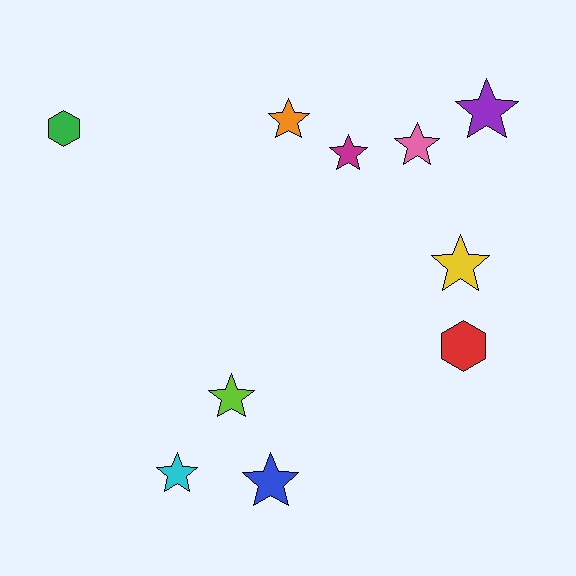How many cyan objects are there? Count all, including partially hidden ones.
There is 1 cyan object.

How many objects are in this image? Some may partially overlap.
There are 10 objects.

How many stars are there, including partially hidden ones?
There are 8 stars.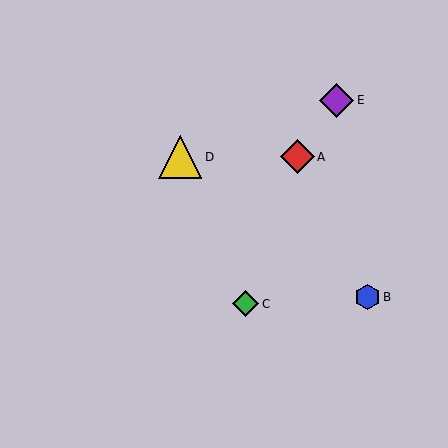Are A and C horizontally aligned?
No, A is at y≈157 and C is at y≈304.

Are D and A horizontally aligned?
Yes, both are at y≈157.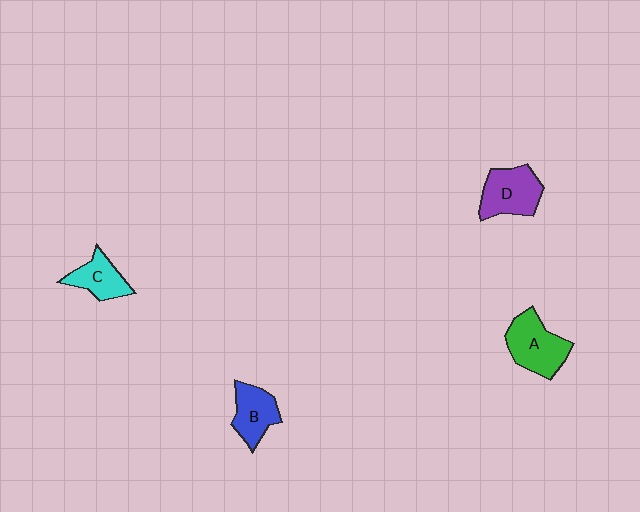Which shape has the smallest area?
Shape C (cyan).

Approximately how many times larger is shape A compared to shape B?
Approximately 1.3 times.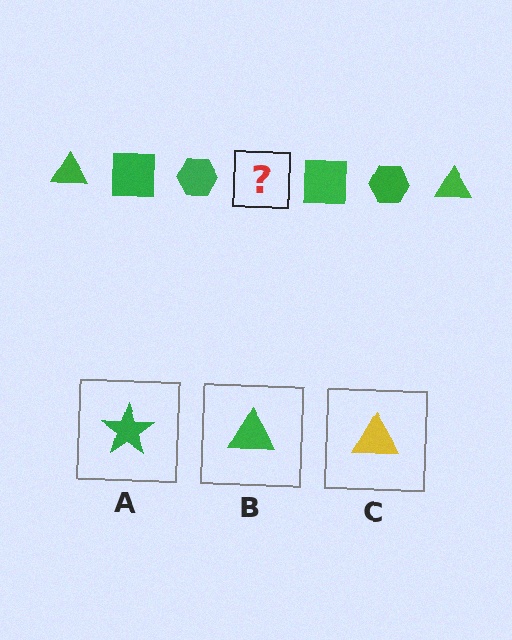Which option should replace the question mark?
Option B.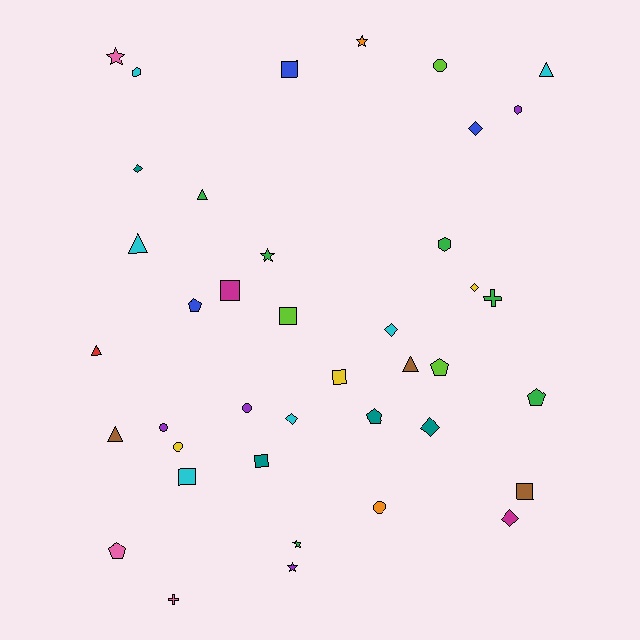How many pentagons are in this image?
There are 5 pentagons.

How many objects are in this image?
There are 40 objects.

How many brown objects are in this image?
There are 3 brown objects.